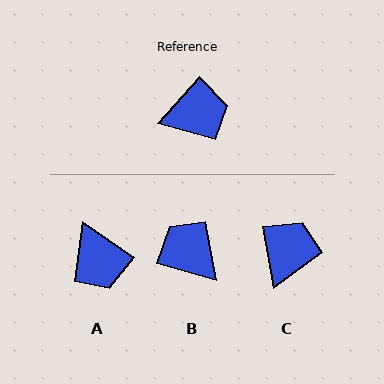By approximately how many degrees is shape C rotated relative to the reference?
Approximately 52 degrees counter-clockwise.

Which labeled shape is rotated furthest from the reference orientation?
B, about 117 degrees away.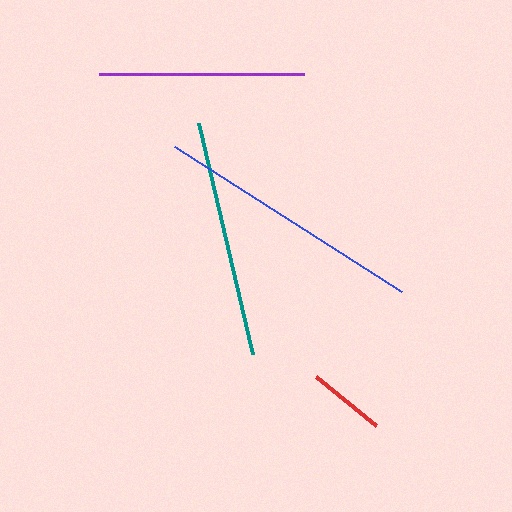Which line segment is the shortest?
The red line is the shortest at approximately 78 pixels.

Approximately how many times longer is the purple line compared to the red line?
The purple line is approximately 2.6 times the length of the red line.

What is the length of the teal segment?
The teal segment is approximately 238 pixels long.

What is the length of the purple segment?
The purple segment is approximately 204 pixels long.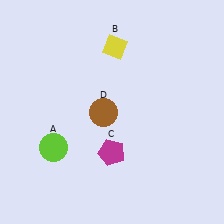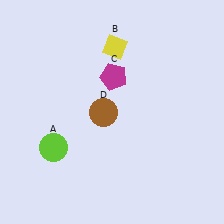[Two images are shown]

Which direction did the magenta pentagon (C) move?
The magenta pentagon (C) moved up.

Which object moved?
The magenta pentagon (C) moved up.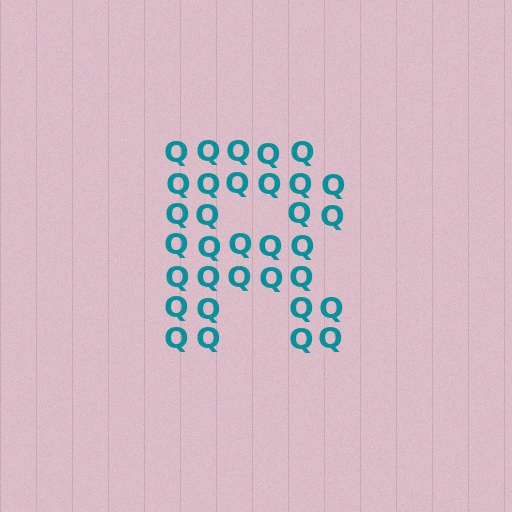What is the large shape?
The large shape is the letter R.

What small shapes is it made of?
It is made of small letter Q's.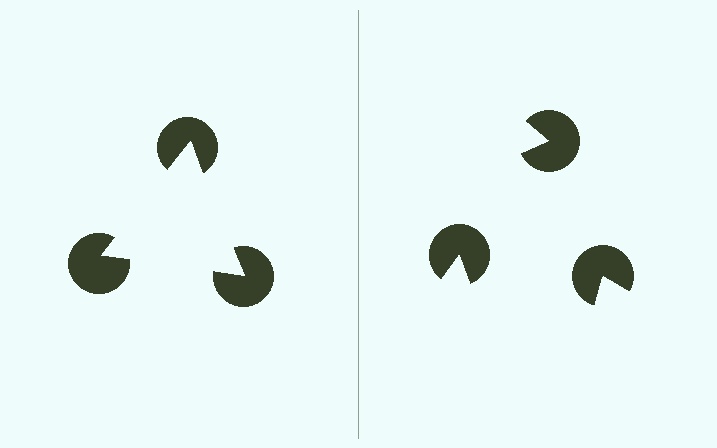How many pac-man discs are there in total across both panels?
6 — 3 on each side.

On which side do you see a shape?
An illusory triangle appears on the left side. On the right side the wedge cuts are rotated, so no coherent shape forms.